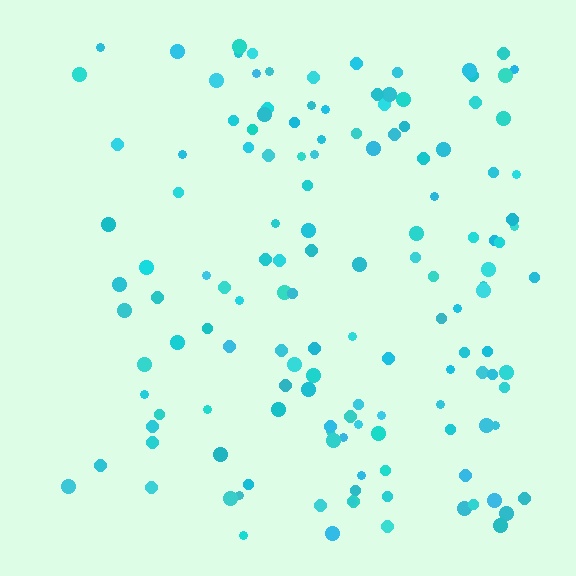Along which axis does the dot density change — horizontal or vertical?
Horizontal.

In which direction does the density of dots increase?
From left to right, with the right side densest.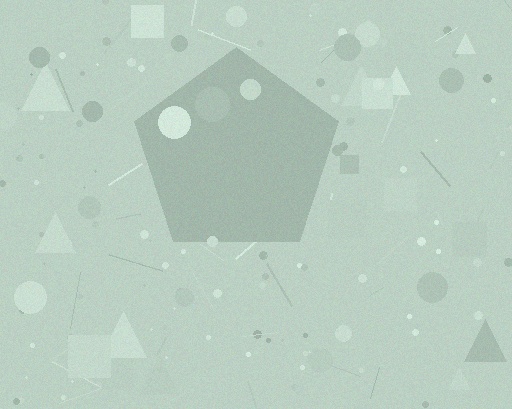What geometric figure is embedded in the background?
A pentagon is embedded in the background.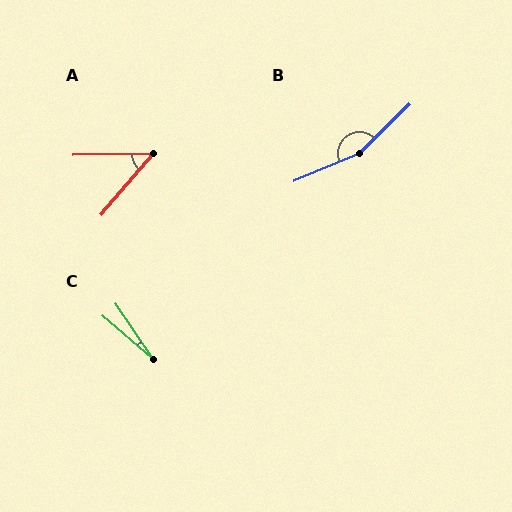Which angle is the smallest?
C, at approximately 15 degrees.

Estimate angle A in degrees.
Approximately 49 degrees.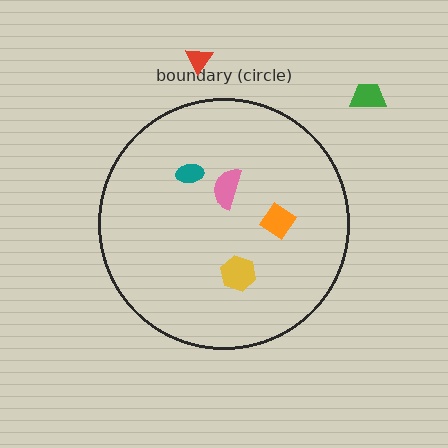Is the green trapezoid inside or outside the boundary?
Outside.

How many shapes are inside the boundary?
4 inside, 2 outside.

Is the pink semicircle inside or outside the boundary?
Inside.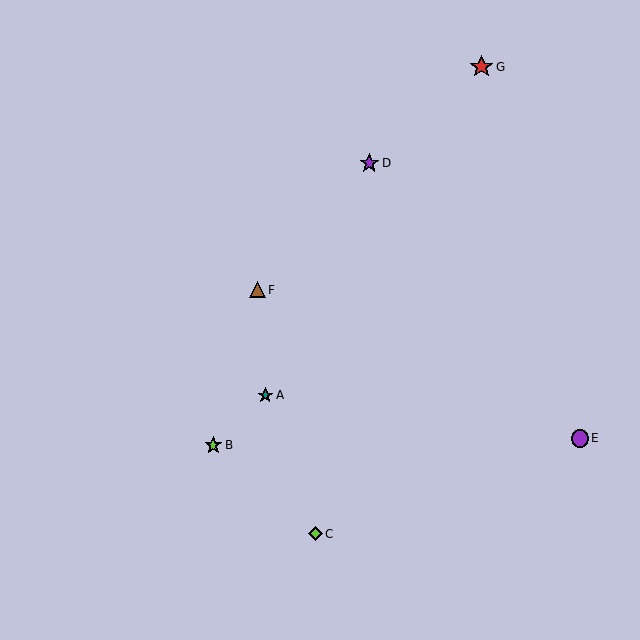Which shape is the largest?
The red star (labeled G) is the largest.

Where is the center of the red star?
The center of the red star is at (482, 67).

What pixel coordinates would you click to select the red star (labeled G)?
Click at (482, 67) to select the red star G.